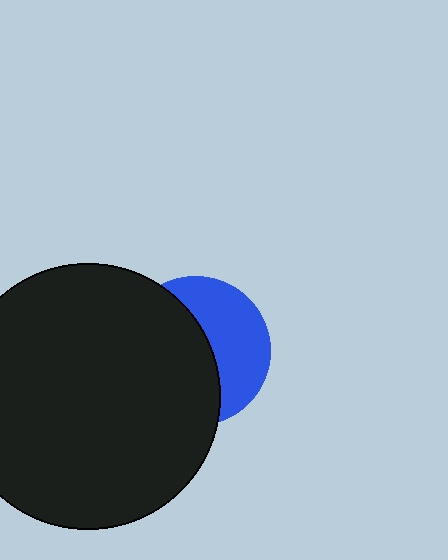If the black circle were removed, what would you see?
You would see the complete blue circle.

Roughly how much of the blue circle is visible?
A small part of it is visible (roughly 42%).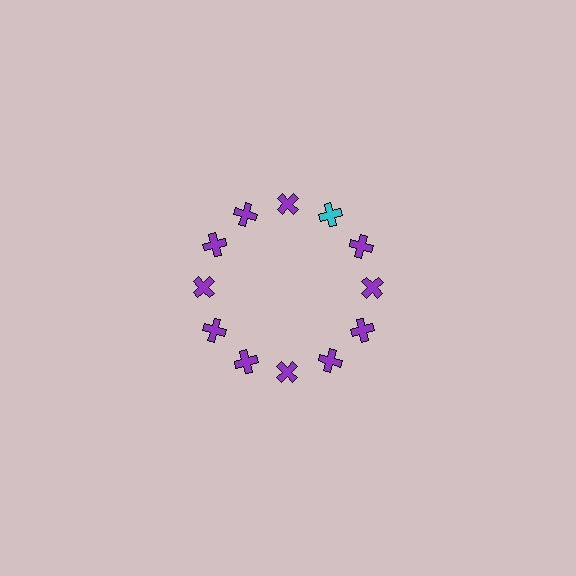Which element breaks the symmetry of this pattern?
The cyan cross at roughly the 1 o'clock position breaks the symmetry. All other shapes are purple crosses.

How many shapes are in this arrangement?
There are 12 shapes arranged in a ring pattern.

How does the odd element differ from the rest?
It has a different color: cyan instead of purple.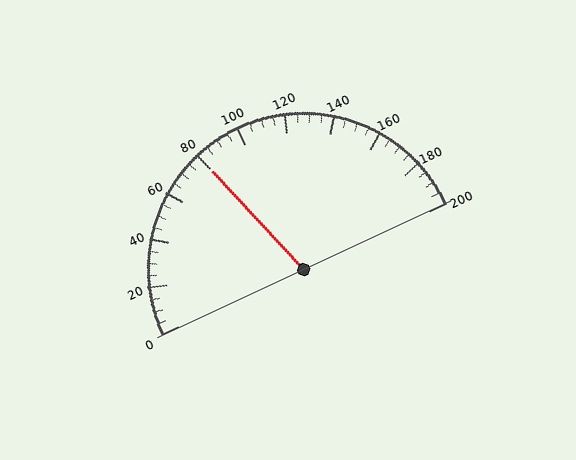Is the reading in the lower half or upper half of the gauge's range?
The reading is in the lower half of the range (0 to 200).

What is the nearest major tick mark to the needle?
The nearest major tick mark is 80.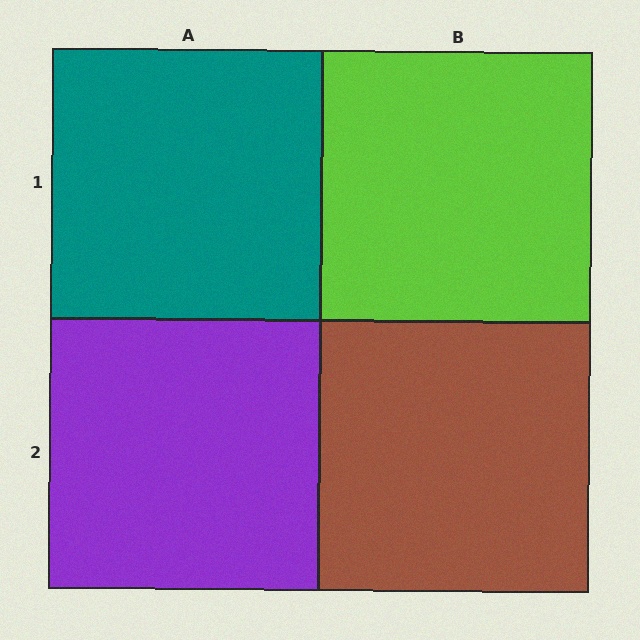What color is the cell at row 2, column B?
Brown.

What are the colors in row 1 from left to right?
Teal, lime.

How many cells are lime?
1 cell is lime.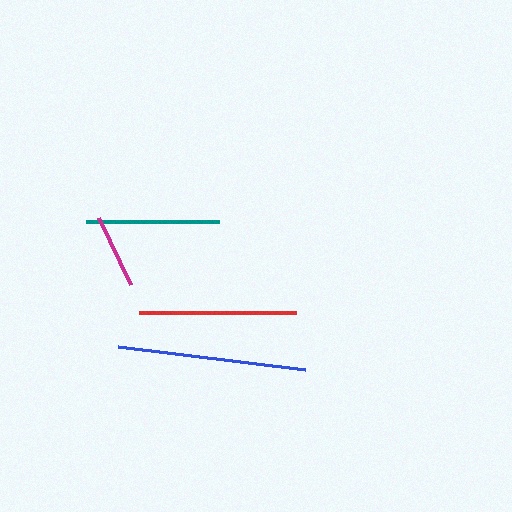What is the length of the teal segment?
The teal segment is approximately 133 pixels long.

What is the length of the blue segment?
The blue segment is approximately 188 pixels long.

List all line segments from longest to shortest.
From longest to shortest: blue, red, teal, magenta.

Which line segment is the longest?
The blue line is the longest at approximately 188 pixels.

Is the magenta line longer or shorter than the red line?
The red line is longer than the magenta line.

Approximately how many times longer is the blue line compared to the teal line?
The blue line is approximately 1.4 times the length of the teal line.